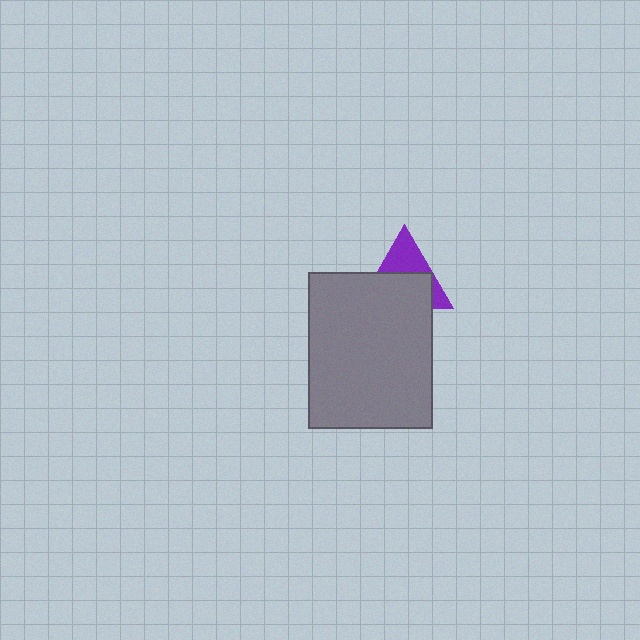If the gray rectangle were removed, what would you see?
You would see the complete purple triangle.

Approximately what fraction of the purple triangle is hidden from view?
Roughly 60% of the purple triangle is hidden behind the gray rectangle.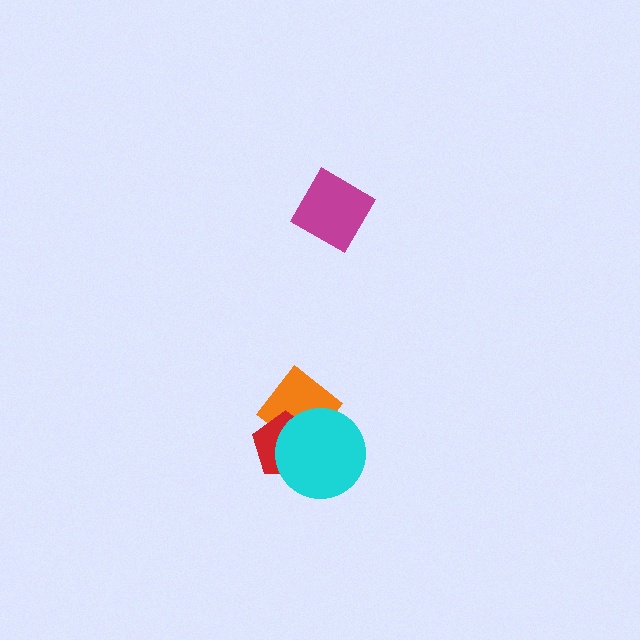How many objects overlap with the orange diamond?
2 objects overlap with the orange diamond.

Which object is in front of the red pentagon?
The cyan circle is in front of the red pentagon.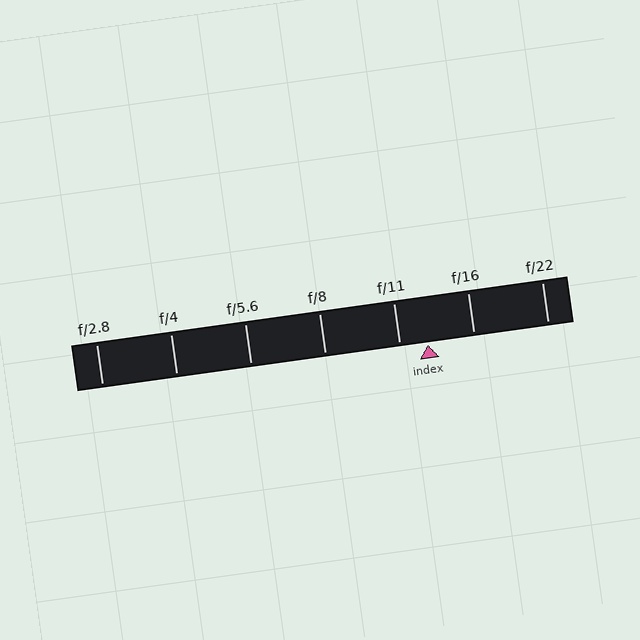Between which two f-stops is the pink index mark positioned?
The index mark is between f/11 and f/16.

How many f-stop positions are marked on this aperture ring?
There are 7 f-stop positions marked.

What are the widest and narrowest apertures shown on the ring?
The widest aperture shown is f/2.8 and the narrowest is f/22.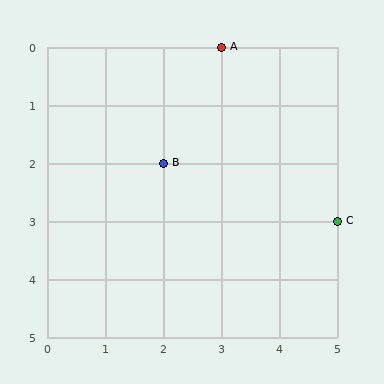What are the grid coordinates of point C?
Point C is at grid coordinates (5, 3).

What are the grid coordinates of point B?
Point B is at grid coordinates (2, 2).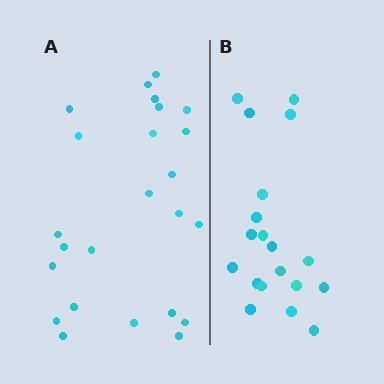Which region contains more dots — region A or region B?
Region A (the left region) has more dots.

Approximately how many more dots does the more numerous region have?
Region A has about 5 more dots than region B.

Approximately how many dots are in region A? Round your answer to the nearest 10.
About 20 dots. (The exact count is 24, which rounds to 20.)